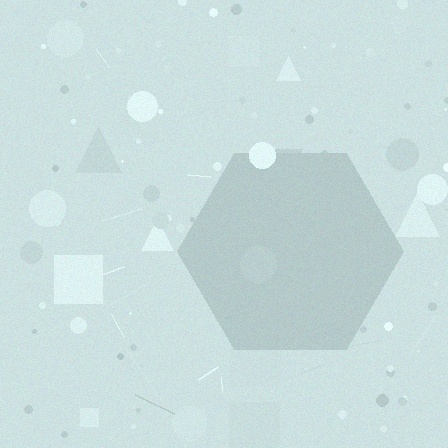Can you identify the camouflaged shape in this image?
The camouflaged shape is a hexagon.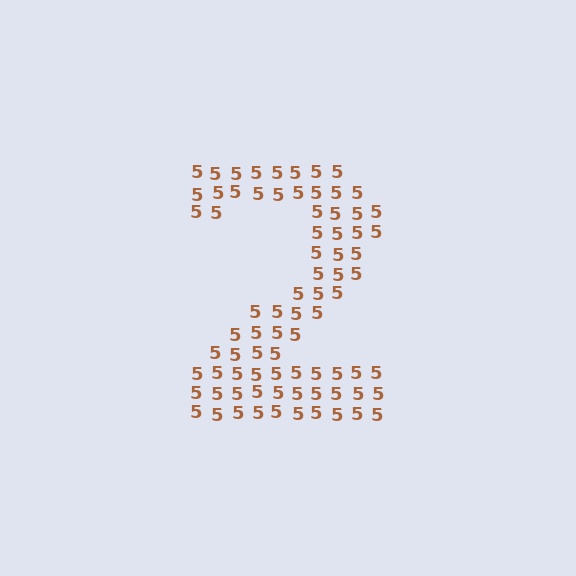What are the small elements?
The small elements are digit 5's.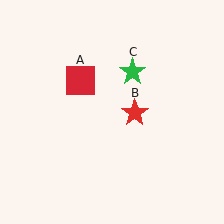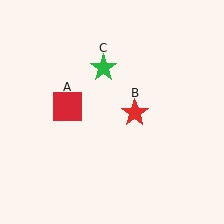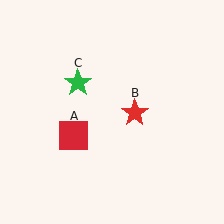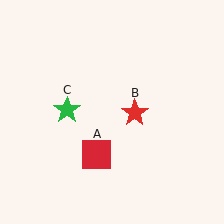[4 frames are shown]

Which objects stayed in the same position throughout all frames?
Red star (object B) remained stationary.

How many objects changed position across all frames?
2 objects changed position: red square (object A), green star (object C).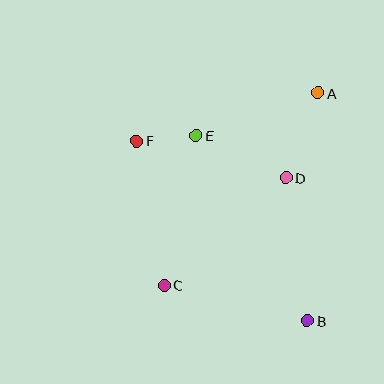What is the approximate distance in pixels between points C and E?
The distance between C and E is approximately 153 pixels.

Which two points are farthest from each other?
Points B and F are farthest from each other.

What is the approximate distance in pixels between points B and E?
The distance between B and E is approximately 216 pixels.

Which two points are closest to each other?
Points E and F are closest to each other.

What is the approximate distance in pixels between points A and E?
The distance between A and E is approximately 129 pixels.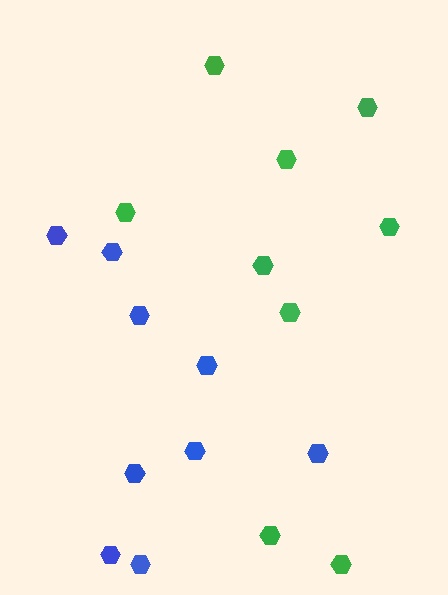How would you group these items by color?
There are 2 groups: one group of blue hexagons (9) and one group of green hexagons (9).